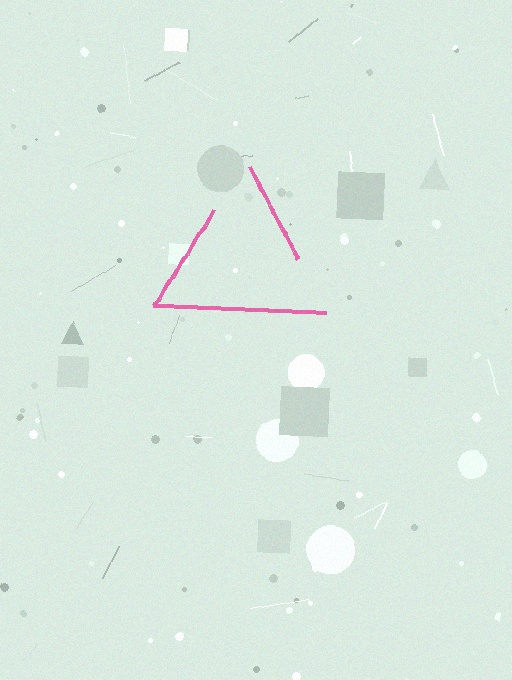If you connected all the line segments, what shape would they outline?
They would outline a triangle.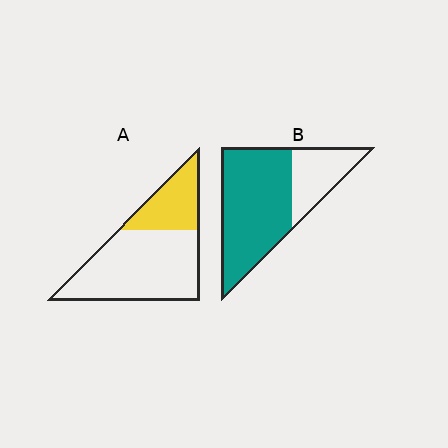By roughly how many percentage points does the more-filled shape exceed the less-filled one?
By roughly 40 percentage points (B over A).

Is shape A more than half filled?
No.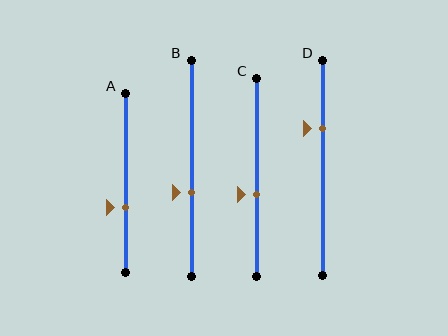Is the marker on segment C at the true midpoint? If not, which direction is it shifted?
No, the marker on segment C is shifted downward by about 9% of the segment length.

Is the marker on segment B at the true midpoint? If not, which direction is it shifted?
No, the marker on segment B is shifted downward by about 11% of the segment length.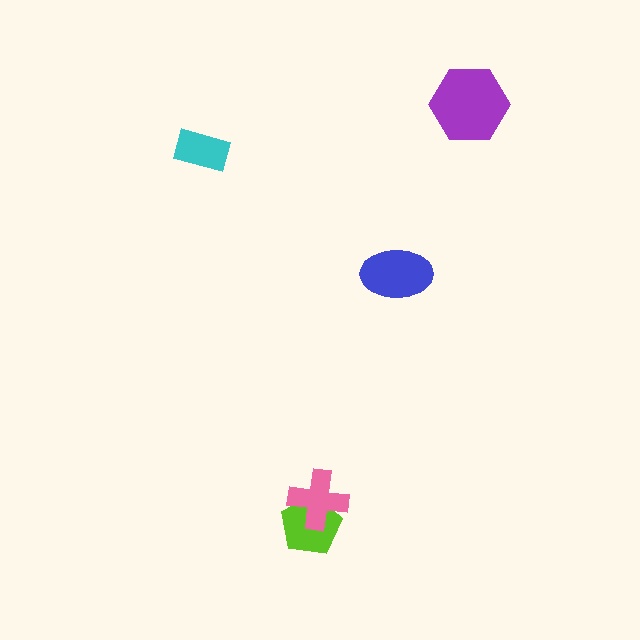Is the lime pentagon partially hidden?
Yes, it is partially covered by another shape.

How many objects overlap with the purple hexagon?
0 objects overlap with the purple hexagon.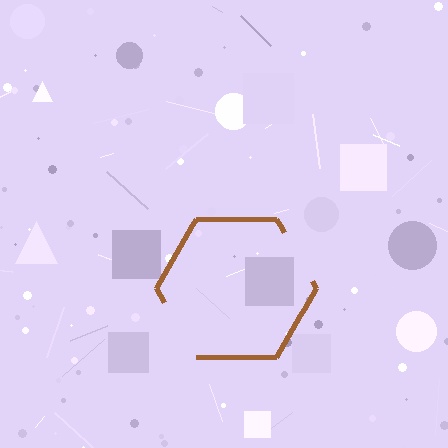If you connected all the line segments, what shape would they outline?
They would outline a hexagon.